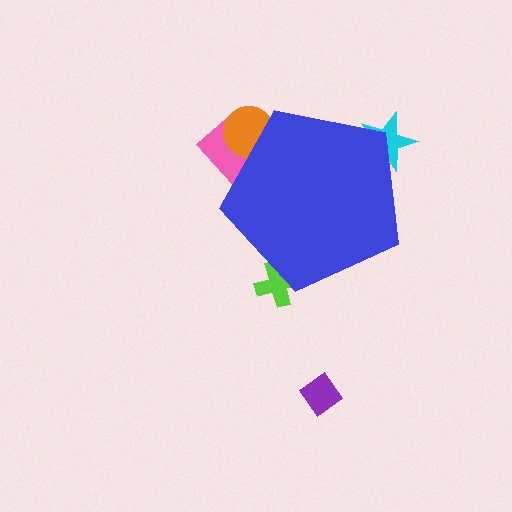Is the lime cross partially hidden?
Yes, the lime cross is partially hidden behind the blue pentagon.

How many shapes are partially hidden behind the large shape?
4 shapes are partially hidden.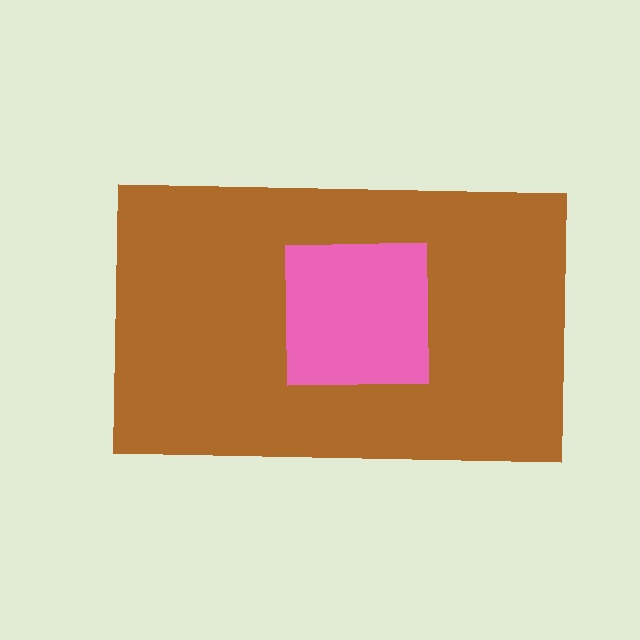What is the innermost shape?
The pink square.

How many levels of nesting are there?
2.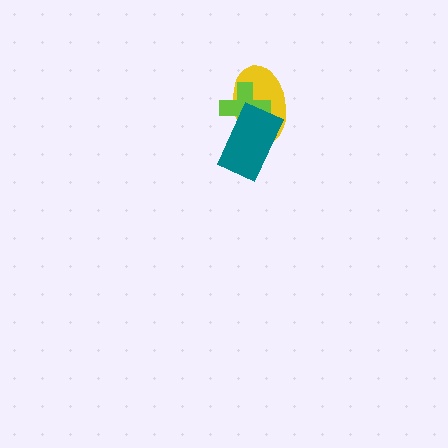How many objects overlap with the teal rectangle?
2 objects overlap with the teal rectangle.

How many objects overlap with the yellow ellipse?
2 objects overlap with the yellow ellipse.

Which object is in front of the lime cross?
The teal rectangle is in front of the lime cross.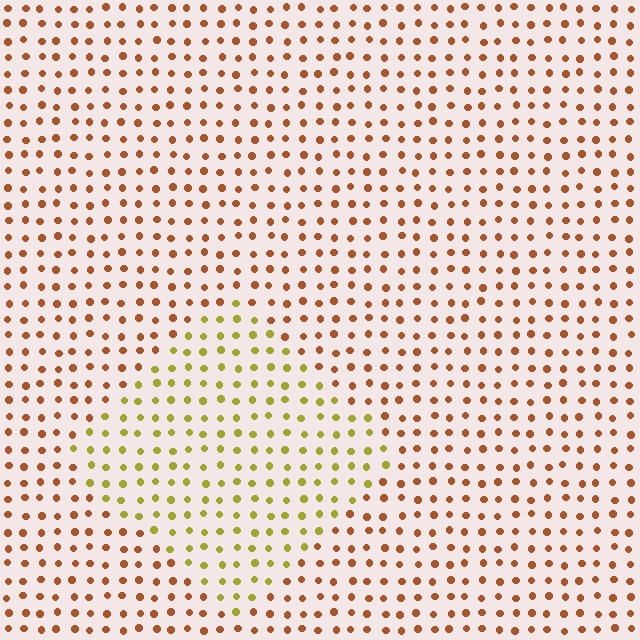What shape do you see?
I see a diamond.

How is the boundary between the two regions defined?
The boundary is defined purely by a slight shift in hue (about 45 degrees). Spacing, size, and orientation are identical on both sides.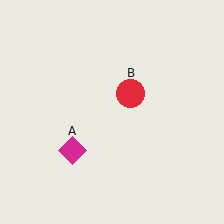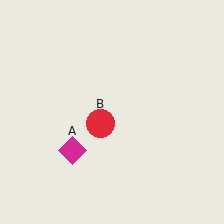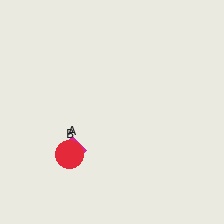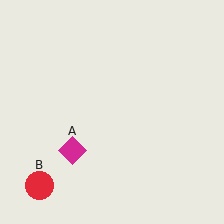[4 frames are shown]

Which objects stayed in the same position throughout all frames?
Magenta diamond (object A) remained stationary.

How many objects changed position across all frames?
1 object changed position: red circle (object B).